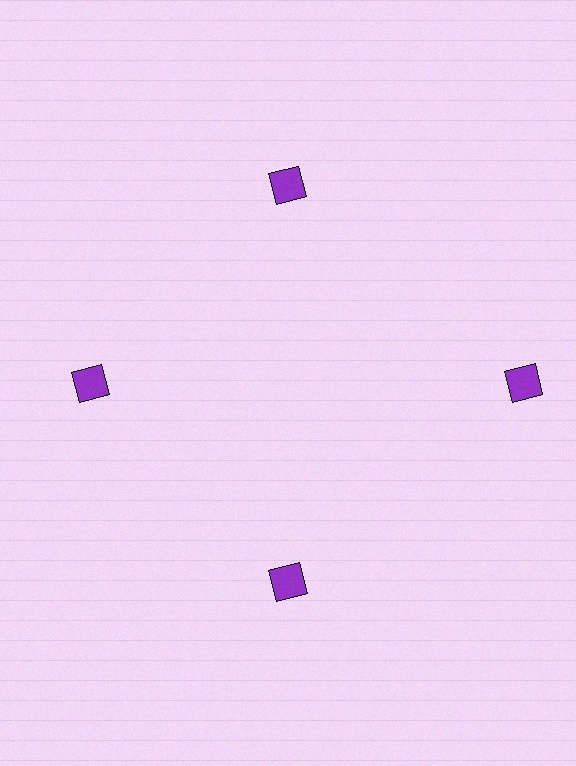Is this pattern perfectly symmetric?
No. The 4 purple diamonds are arranged in a ring, but one element near the 3 o'clock position is pushed outward from the center, breaking the 4-fold rotational symmetry.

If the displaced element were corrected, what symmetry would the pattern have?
It would have 4-fold rotational symmetry — the pattern would map onto itself every 90 degrees.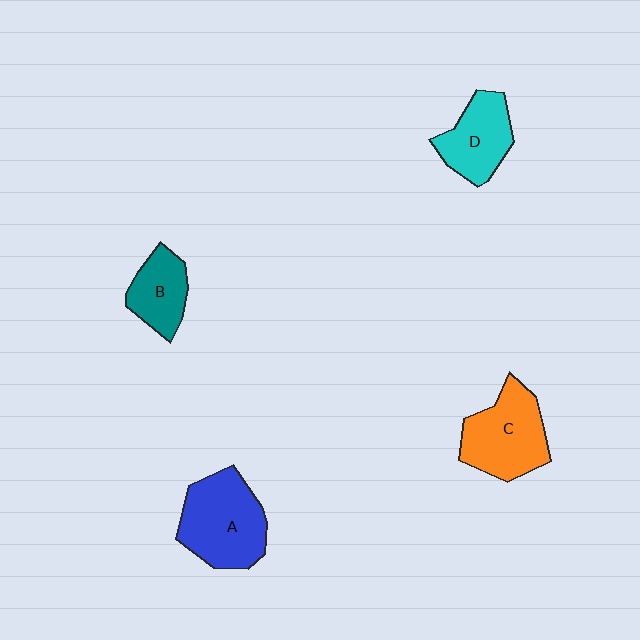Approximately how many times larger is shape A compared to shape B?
Approximately 1.7 times.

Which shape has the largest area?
Shape A (blue).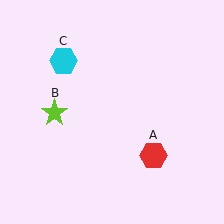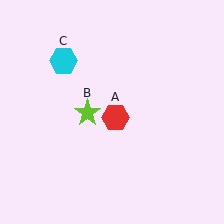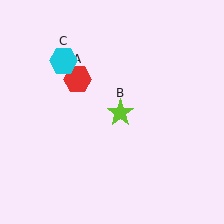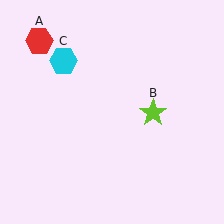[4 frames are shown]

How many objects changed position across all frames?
2 objects changed position: red hexagon (object A), lime star (object B).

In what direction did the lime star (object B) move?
The lime star (object B) moved right.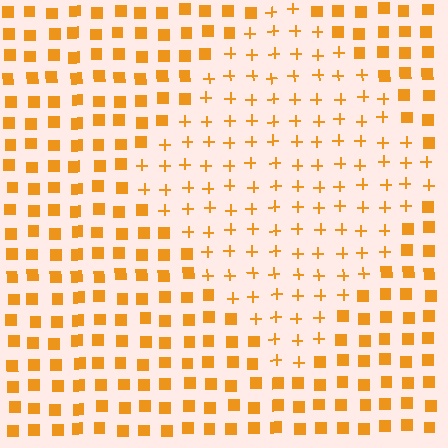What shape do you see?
I see a diamond.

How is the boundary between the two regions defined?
The boundary is defined by a change in element shape: plus signs inside vs. squares outside. All elements share the same color and spacing.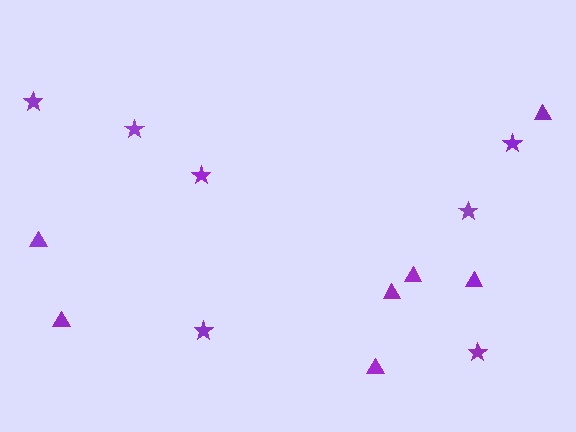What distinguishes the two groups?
There are 2 groups: one group of stars (7) and one group of triangles (7).